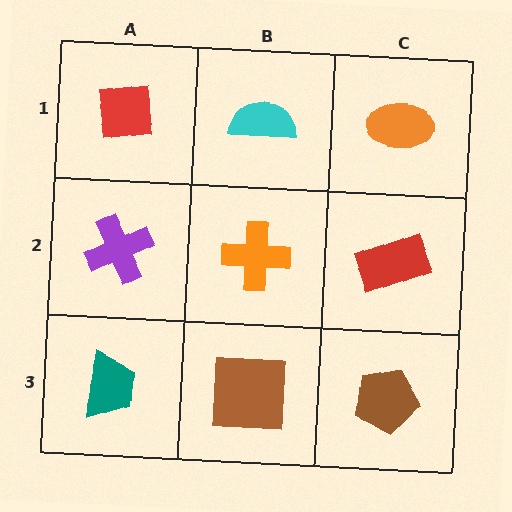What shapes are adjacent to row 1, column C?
A red rectangle (row 2, column C), a cyan semicircle (row 1, column B).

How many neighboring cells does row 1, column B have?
3.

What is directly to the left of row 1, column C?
A cyan semicircle.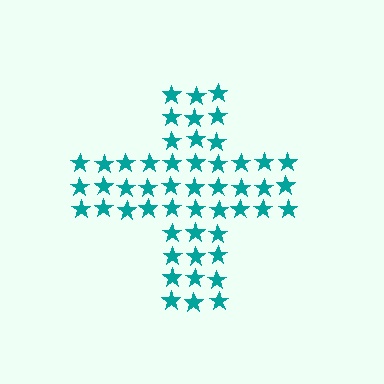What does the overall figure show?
The overall figure shows a cross.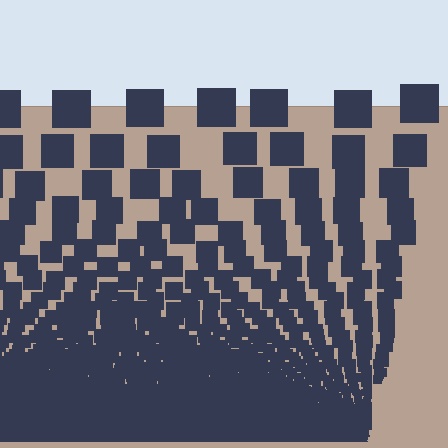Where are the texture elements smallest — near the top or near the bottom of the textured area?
Near the bottom.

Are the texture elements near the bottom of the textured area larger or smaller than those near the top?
Smaller. The gradient is inverted — elements near the bottom are smaller and denser.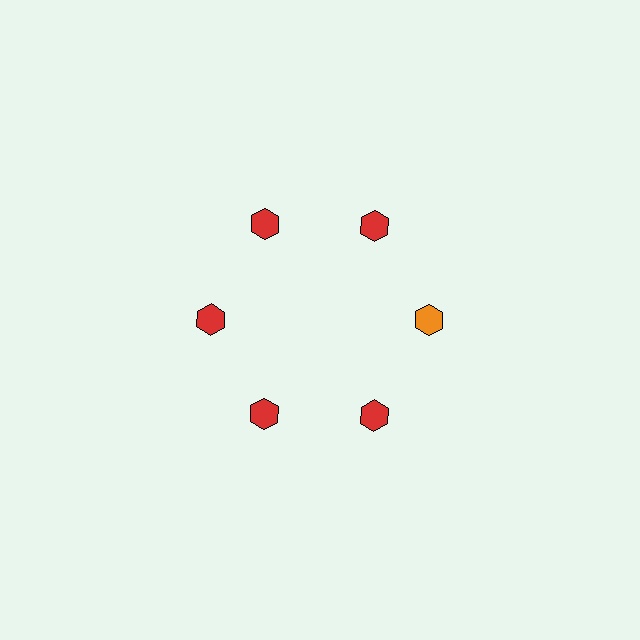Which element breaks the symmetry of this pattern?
The orange hexagon at roughly the 3 o'clock position breaks the symmetry. All other shapes are red hexagons.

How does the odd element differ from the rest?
It has a different color: orange instead of red.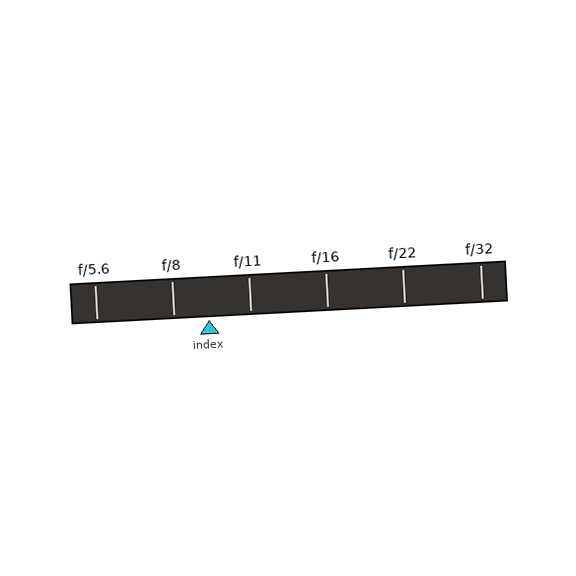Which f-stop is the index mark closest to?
The index mark is closest to f/8.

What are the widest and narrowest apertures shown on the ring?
The widest aperture shown is f/5.6 and the narrowest is f/32.